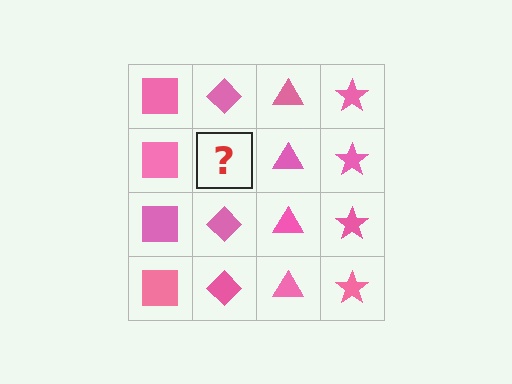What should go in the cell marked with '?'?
The missing cell should contain a pink diamond.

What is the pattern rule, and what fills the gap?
The rule is that each column has a consistent shape. The gap should be filled with a pink diamond.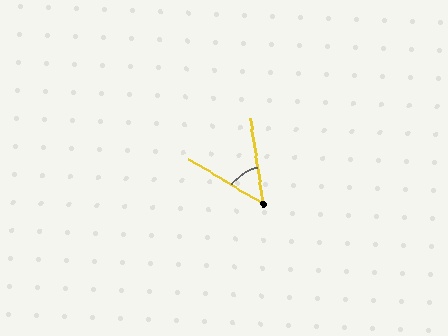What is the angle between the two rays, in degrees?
Approximately 50 degrees.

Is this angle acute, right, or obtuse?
It is acute.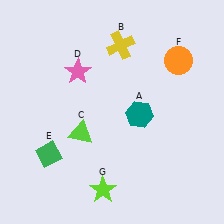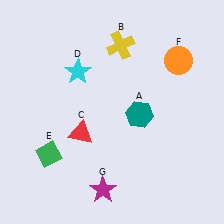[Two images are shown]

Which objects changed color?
C changed from lime to red. D changed from pink to cyan. G changed from lime to magenta.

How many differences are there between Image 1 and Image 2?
There are 3 differences between the two images.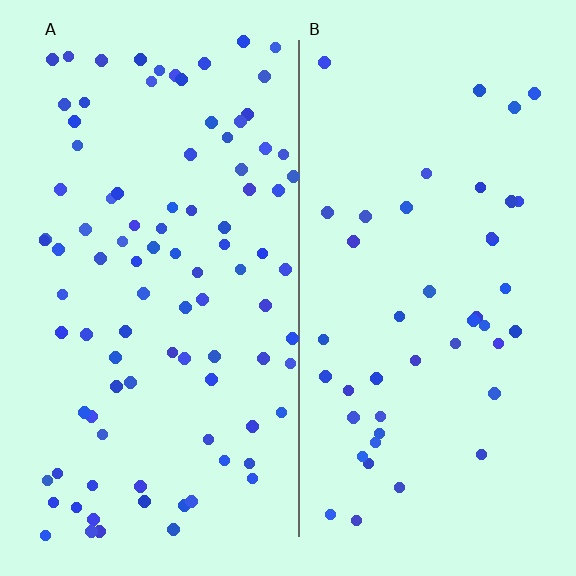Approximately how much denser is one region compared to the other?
Approximately 2.1× — region A over region B.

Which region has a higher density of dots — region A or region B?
A (the left).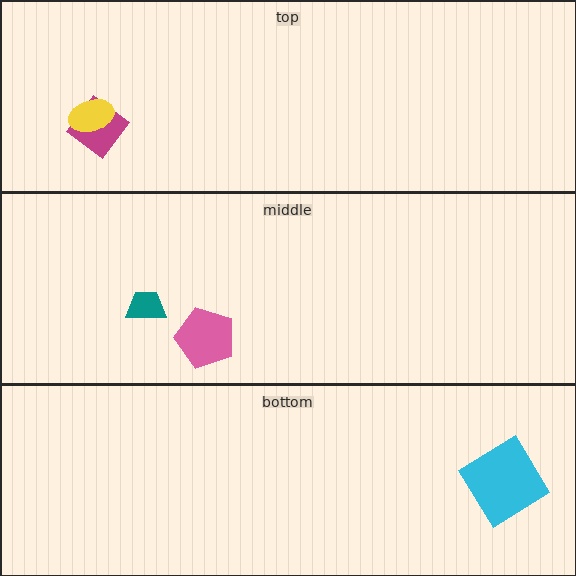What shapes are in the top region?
The magenta diamond, the yellow ellipse.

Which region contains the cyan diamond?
The bottom region.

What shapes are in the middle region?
The pink pentagon, the teal trapezoid.